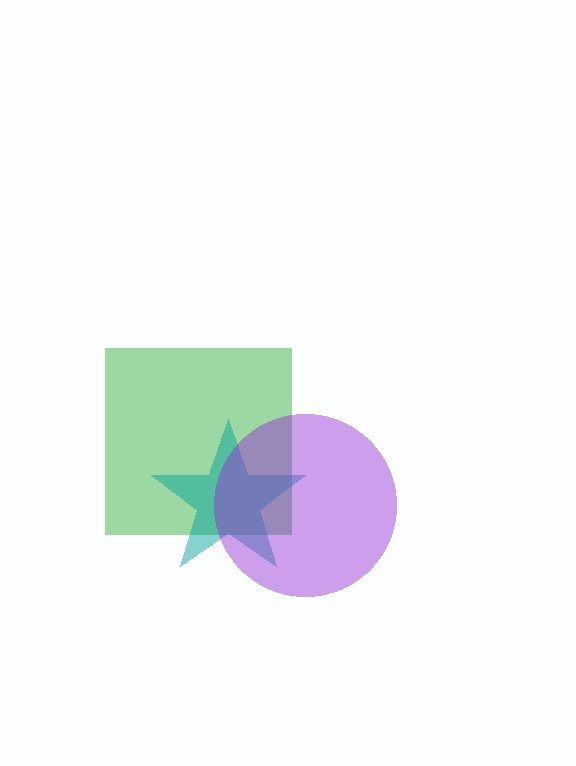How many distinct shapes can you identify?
There are 3 distinct shapes: a green square, a teal star, a purple circle.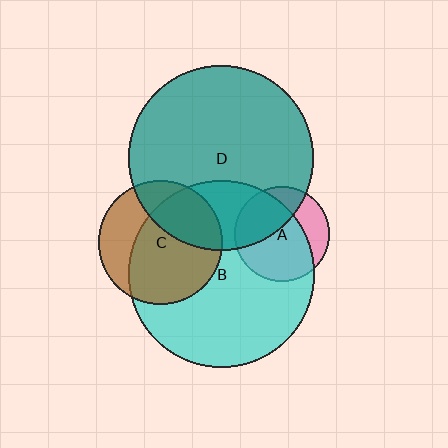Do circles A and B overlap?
Yes.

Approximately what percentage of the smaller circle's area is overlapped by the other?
Approximately 70%.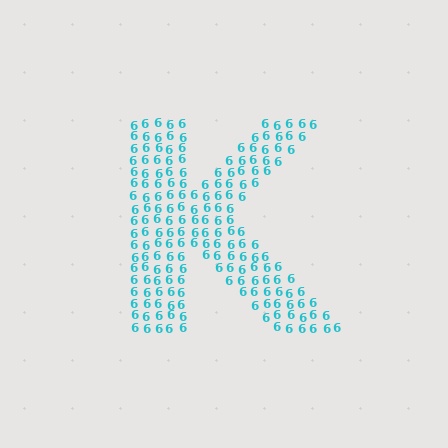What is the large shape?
The large shape is the letter K.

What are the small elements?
The small elements are digit 6's.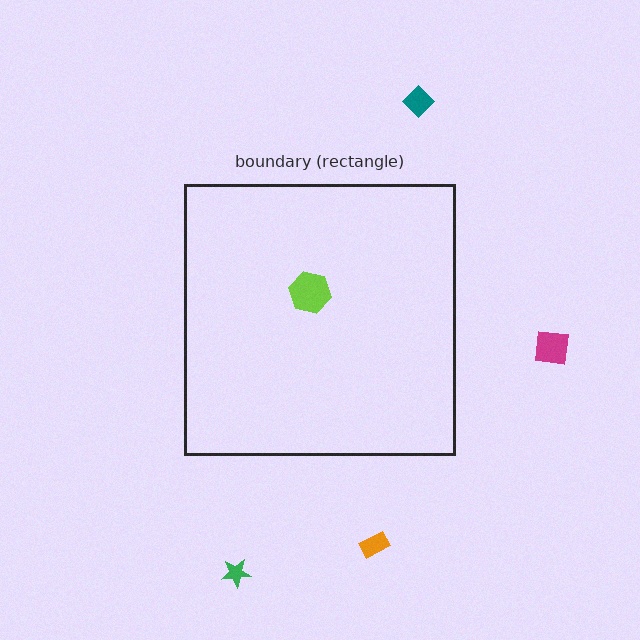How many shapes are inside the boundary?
1 inside, 4 outside.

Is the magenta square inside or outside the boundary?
Outside.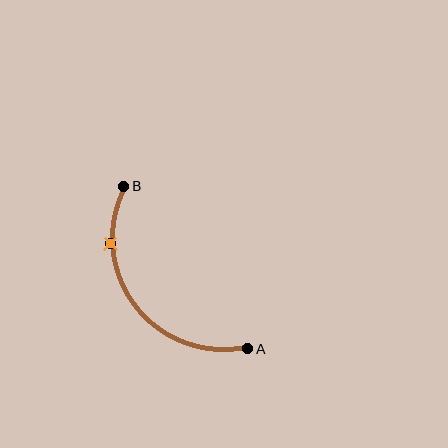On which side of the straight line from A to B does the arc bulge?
The arc bulges below and to the left of the straight line connecting A and B.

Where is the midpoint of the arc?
The arc midpoint is the point on the curve farthest from the straight line joining A and B. It sits below and to the left of that line.